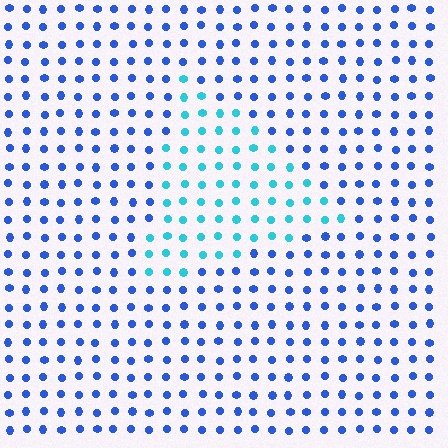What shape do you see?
I see a triangle.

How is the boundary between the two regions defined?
The boundary is defined purely by a slight shift in hue (about 40 degrees). Spacing, size, and orientation are identical on both sides.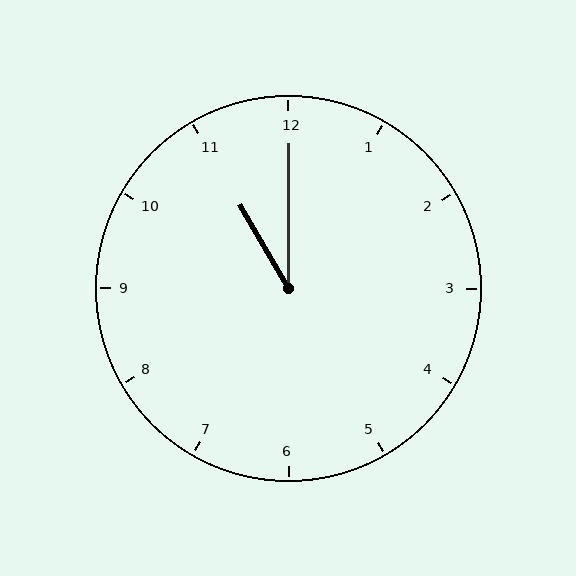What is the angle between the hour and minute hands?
Approximately 30 degrees.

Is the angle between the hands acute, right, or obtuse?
It is acute.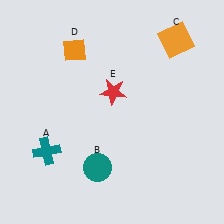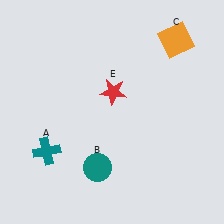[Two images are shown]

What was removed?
The orange diamond (D) was removed in Image 2.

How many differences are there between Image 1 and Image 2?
There is 1 difference between the two images.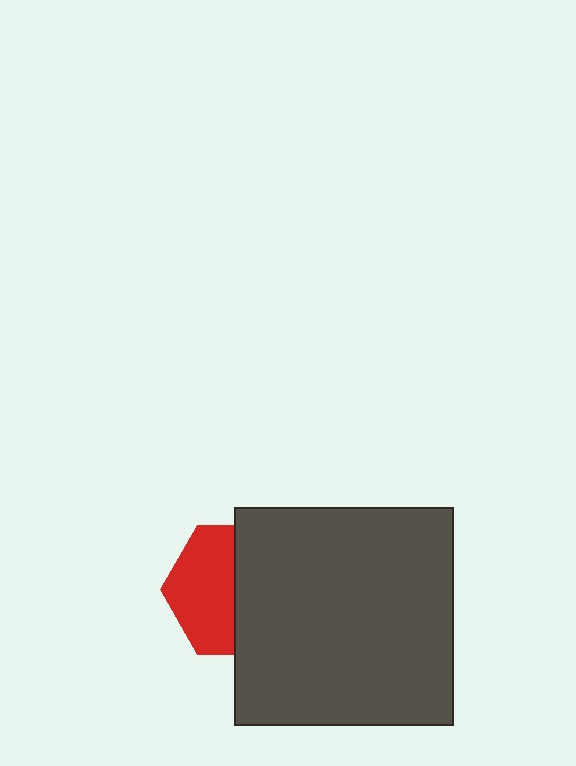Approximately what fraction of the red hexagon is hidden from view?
Roughly 52% of the red hexagon is hidden behind the dark gray square.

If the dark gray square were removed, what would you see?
You would see the complete red hexagon.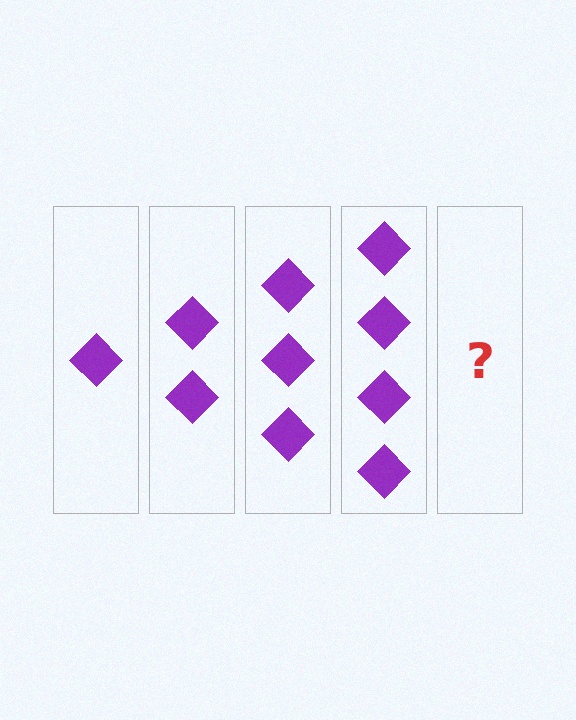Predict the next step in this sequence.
The next step is 5 diamonds.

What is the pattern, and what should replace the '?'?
The pattern is that each step adds one more diamond. The '?' should be 5 diamonds.